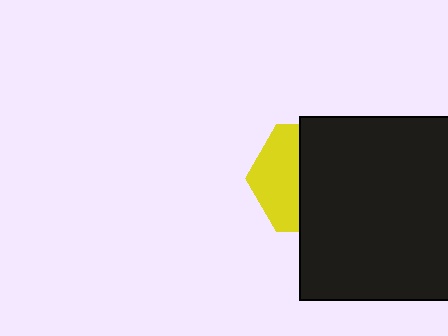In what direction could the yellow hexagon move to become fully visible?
The yellow hexagon could move left. That would shift it out from behind the black square entirely.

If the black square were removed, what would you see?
You would see the complete yellow hexagon.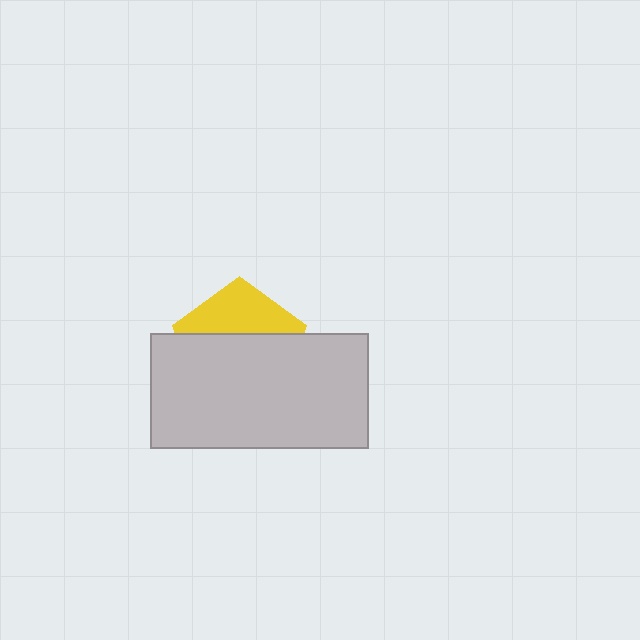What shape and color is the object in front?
The object in front is a light gray rectangle.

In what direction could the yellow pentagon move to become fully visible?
The yellow pentagon could move up. That would shift it out from behind the light gray rectangle entirely.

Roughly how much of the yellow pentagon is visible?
A small part of it is visible (roughly 37%).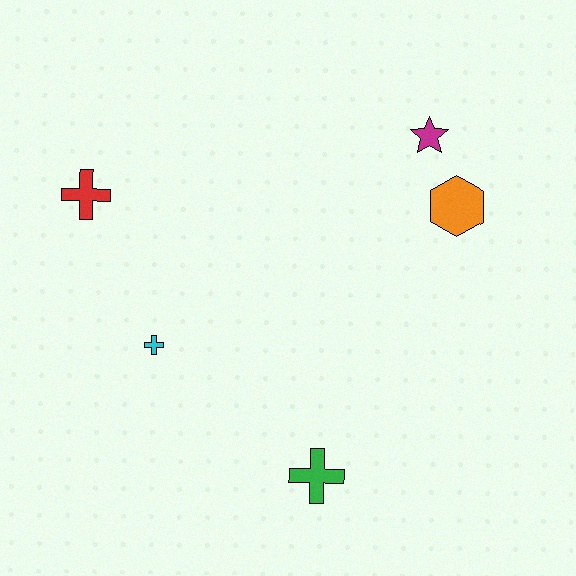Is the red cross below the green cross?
No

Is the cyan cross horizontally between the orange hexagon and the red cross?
Yes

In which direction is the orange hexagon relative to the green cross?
The orange hexagon is above the green cross.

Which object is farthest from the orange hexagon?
The red cross is farthest from the orange hexagon.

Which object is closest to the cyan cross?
The red cross is closest to the cyan cross.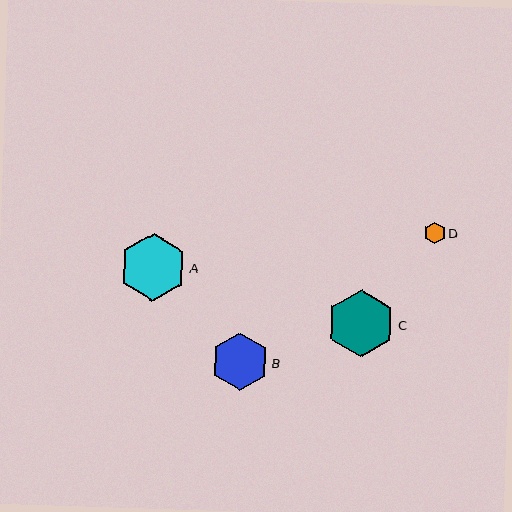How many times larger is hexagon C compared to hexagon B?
Hexagon C is approximately 1.2 times the size of hexagon B.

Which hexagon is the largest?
Hexagon C is the largest with a size of approximately 68 pixels.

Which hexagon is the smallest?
Hexagon D is the smallest with a size of approximately 21 pixels.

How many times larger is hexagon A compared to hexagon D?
Hexagon A is approximately 3.2 times the size of hexagon D.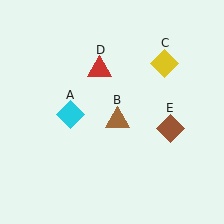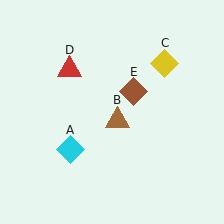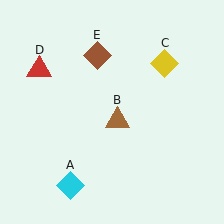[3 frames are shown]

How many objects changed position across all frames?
3 objects changed position: cyan diamond (object A), red triangle (object D), brown diamond (object E).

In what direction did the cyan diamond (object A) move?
The cyan diamond (object A) moved down.